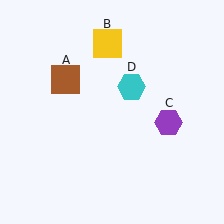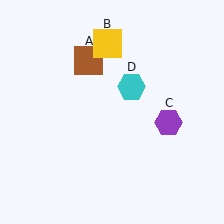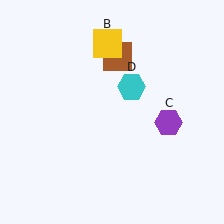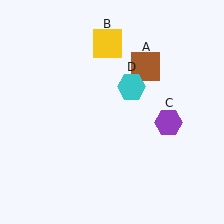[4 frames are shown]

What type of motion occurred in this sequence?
The brown square (object A) rotated clockwise around the center of the scene.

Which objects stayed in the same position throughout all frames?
Yellow square (object B) and purple hexagon (object C) and cyan hexagon (object D) remained stationary.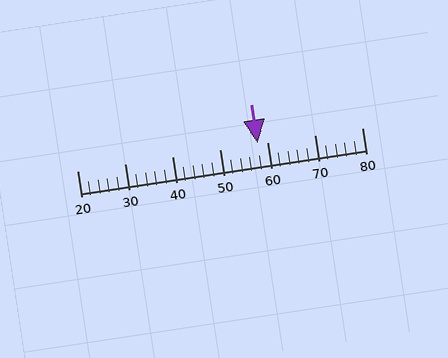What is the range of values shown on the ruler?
The ruler shows values from 20 to 80.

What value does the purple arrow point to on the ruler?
The purple arrow points to approximately 58.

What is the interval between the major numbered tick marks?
The major tick marks are spaced 10 units apart.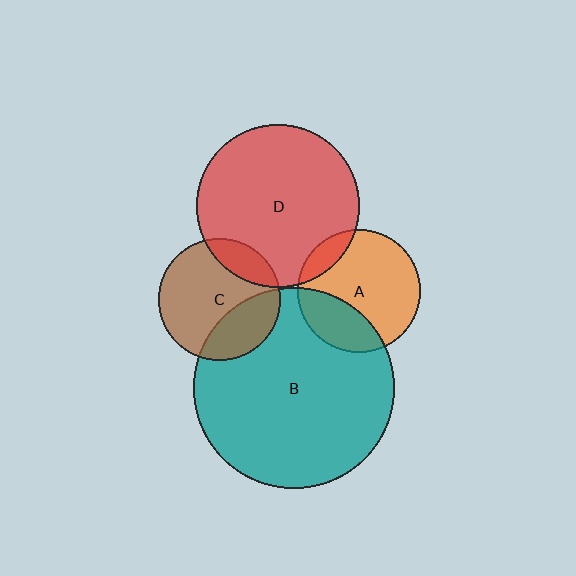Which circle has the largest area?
Circle B (teal).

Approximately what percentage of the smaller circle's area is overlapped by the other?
Approximately 30%.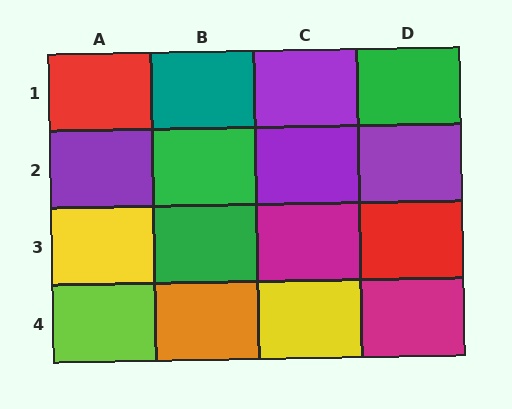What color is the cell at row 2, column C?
Purple.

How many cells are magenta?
2 cells are magenta.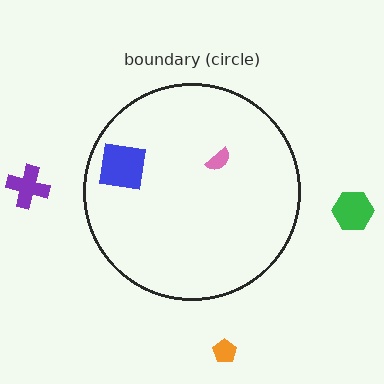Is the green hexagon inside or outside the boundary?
Outside.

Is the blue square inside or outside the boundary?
Inside.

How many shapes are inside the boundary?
2 inside, 3 outside.